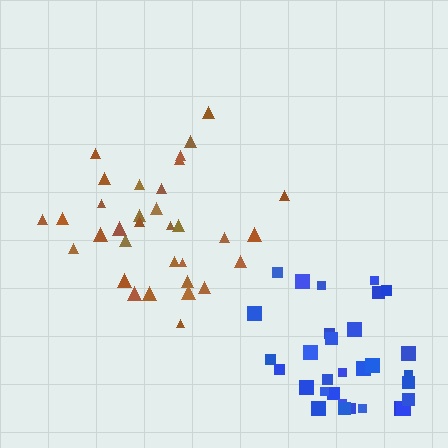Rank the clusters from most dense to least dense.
brown, blue.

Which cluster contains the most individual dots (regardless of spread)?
Blue (33).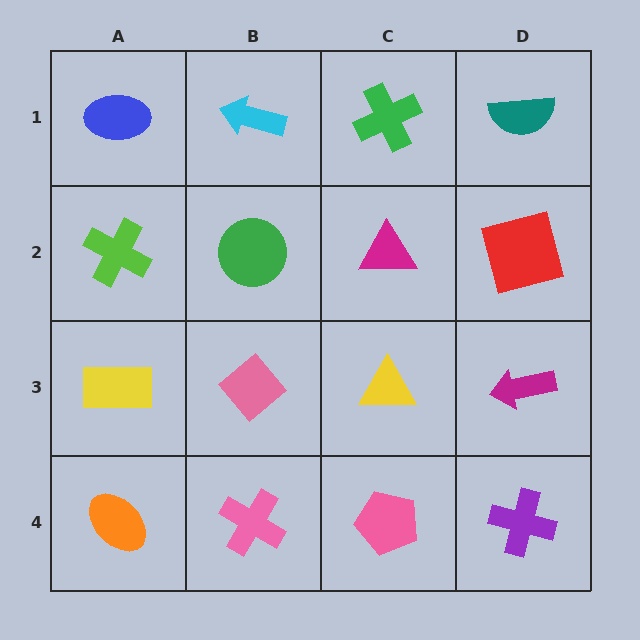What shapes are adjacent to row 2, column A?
A blue ellipse (row 1, column A), a yellow rectangle (row 3, column A), a green circle (row 2, column B).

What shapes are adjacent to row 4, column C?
A yellow triangle (row 3, column C), a pink cross (row 4, column B), a purple cross (row 4, column D).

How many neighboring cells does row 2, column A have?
3.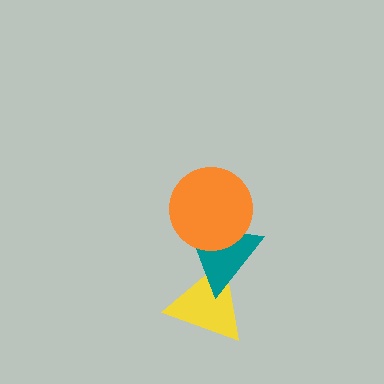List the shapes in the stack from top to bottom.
From top to bottom: the orange circle, the teal triangle, the yellow triangle.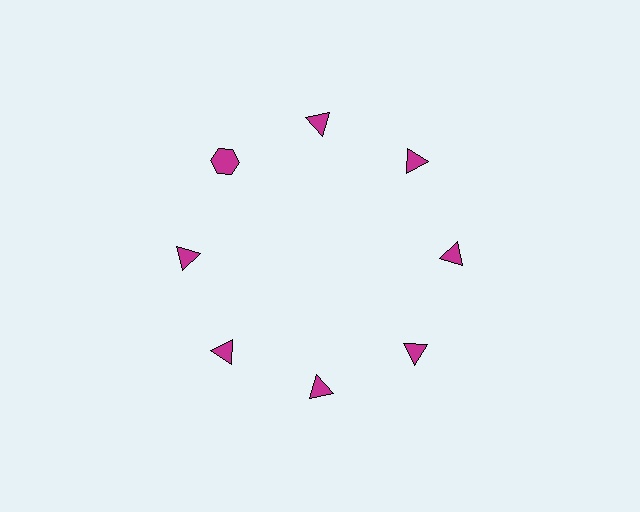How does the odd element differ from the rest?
It has a different shape: hexagon instead of triangle.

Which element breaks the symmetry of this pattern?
The magenta hexagon at roughly the 10 o'clock position breaks the symmetry. All other shapes are magenta triangles.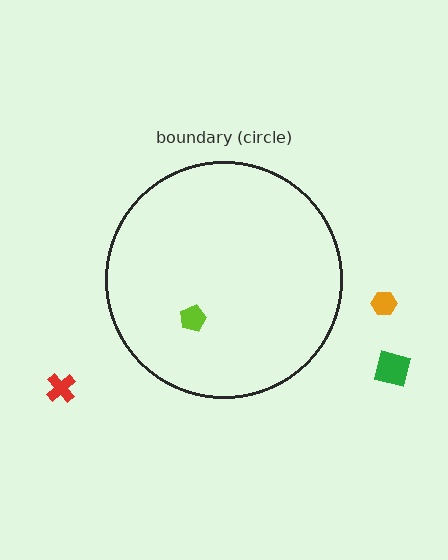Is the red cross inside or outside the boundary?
Outside.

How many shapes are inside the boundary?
1 inside, 3 outside.